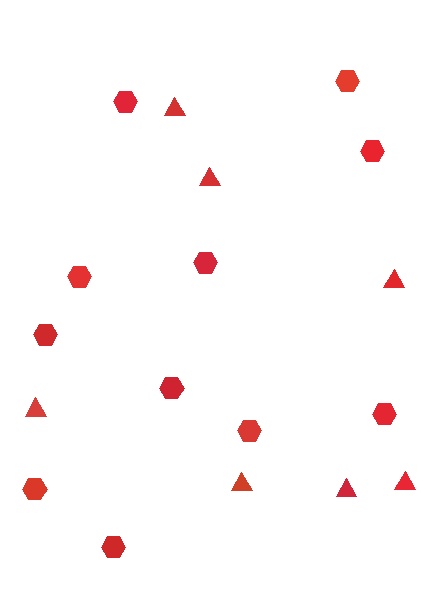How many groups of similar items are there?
There are 2 groups: one group of hexagons (11) and one group of triangles (7).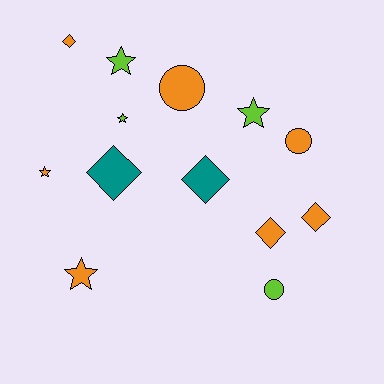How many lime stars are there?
There are 3 lime stars.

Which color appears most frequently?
Orange, with 7 objects.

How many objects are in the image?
There are 13 objects.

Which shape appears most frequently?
Diamond, with 5 objects.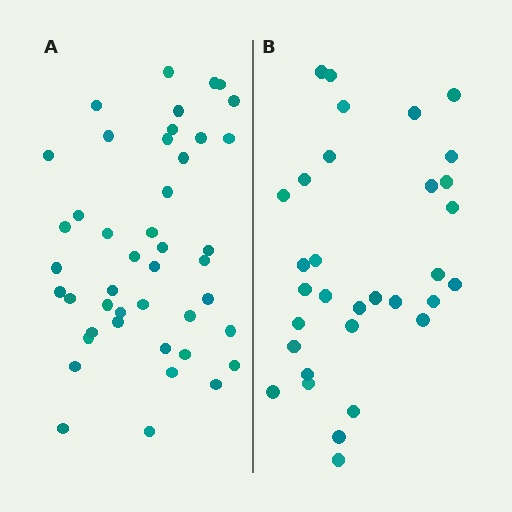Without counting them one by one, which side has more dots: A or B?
Region A (the left region) has more dots.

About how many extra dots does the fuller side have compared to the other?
Region A has roughly 12 or so more dots than region B.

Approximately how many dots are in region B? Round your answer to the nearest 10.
About 30 dots. (The exact count is 32, which rounds to 30.)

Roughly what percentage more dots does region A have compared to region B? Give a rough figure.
About 40% more.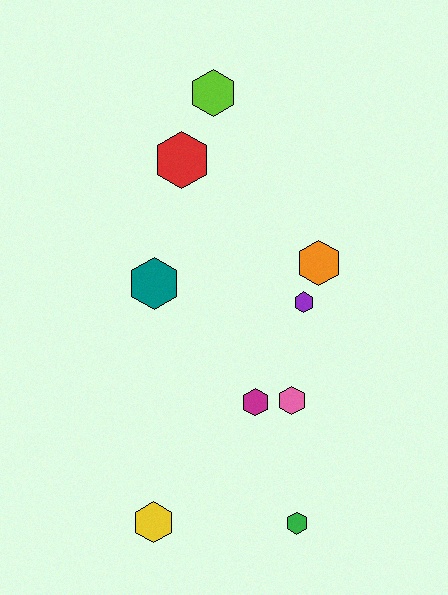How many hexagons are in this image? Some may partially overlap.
There are 9 hexagons.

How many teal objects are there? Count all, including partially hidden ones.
There is 1 teal object.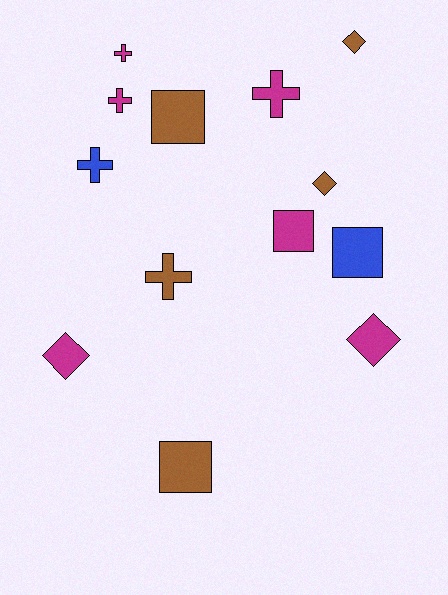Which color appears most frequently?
Magenta, with 6 objects.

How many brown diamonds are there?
There are 2 brown diamonds.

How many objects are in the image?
There are 13 objects.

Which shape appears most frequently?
Cross, with 5 objects.